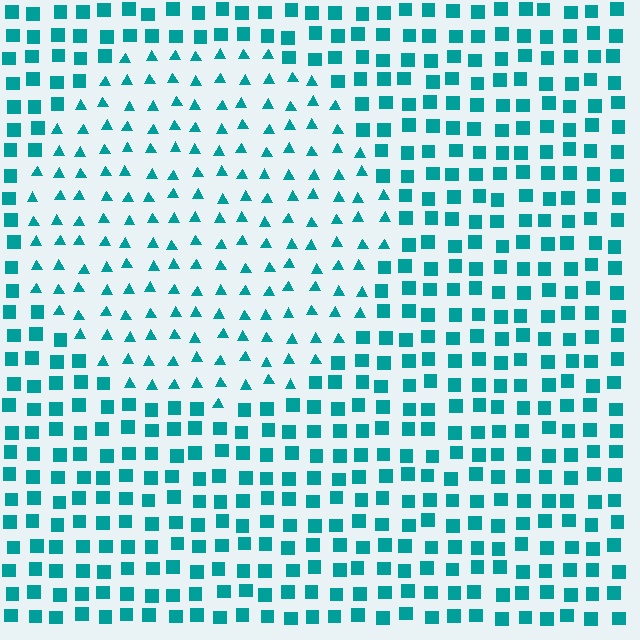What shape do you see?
I see a circle.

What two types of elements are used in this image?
The image uses triangles inside the circle region and squares outside it.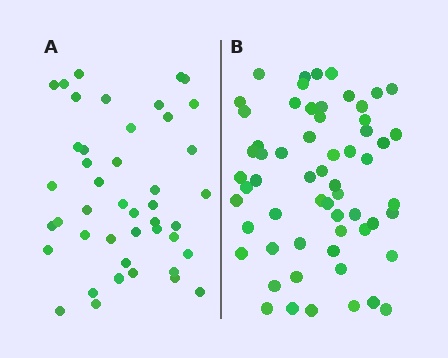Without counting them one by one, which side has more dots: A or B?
Region B (the right region) has more dots.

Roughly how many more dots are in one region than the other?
Region B has approximately 15 more dots than region A.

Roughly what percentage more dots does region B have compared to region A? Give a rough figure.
About 35% more.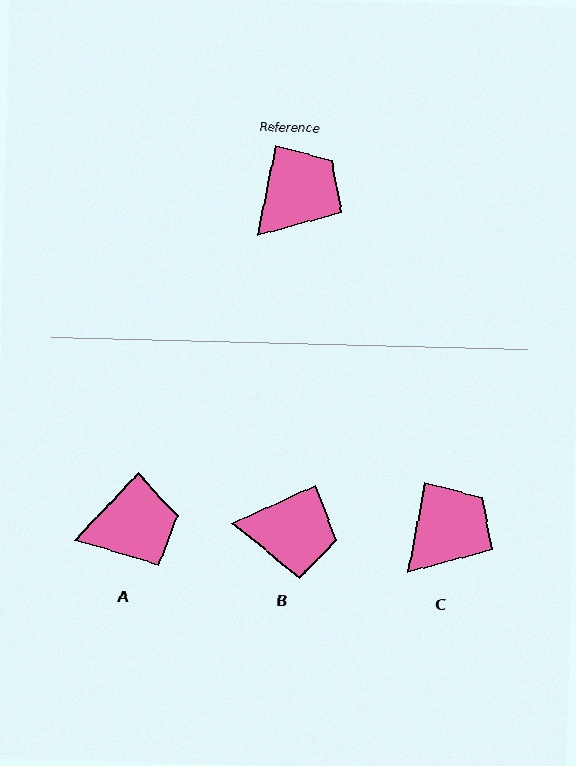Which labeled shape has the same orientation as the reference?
C.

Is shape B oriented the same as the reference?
No, it is off by about 55 degrees.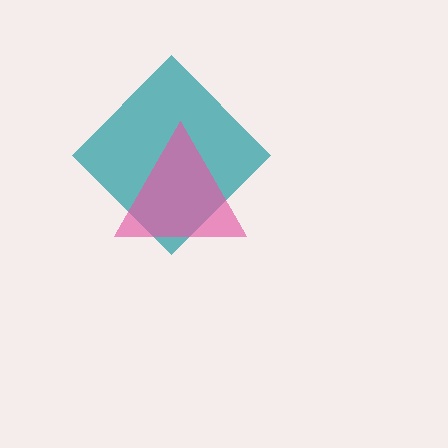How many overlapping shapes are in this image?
There are 2 overlapping shapes in the image.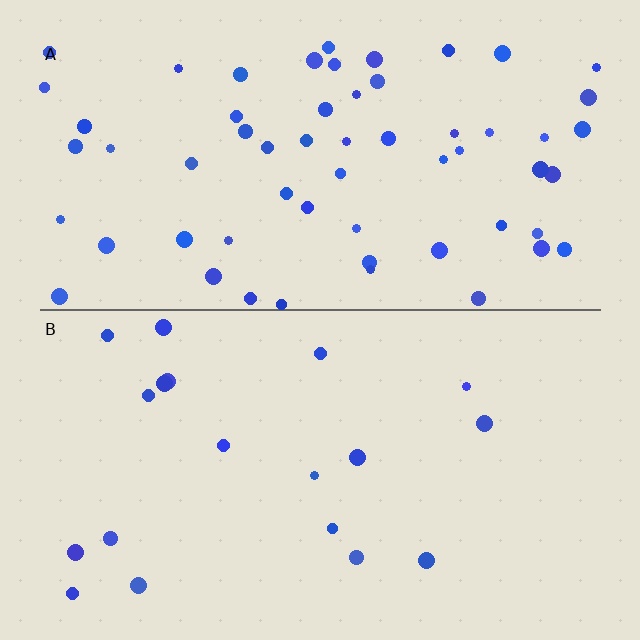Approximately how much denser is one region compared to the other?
Approximately 3.2× — region A over region B.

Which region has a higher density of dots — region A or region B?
A (the top).